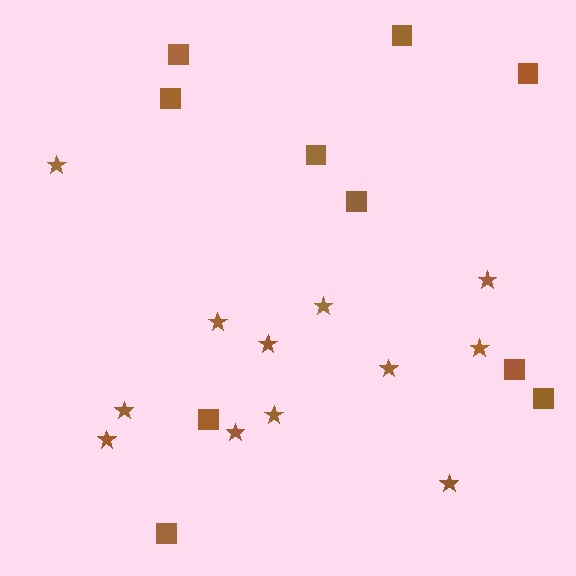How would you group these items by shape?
There are 2 groups: one group of squares (10) and one group of stars (12).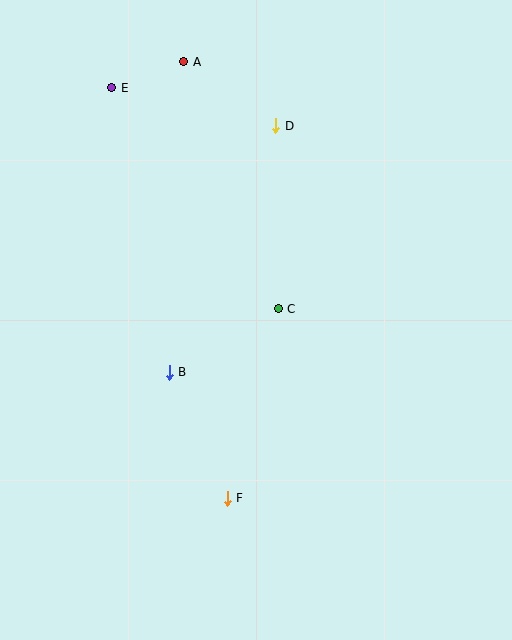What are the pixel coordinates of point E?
Point E is at (112, 88).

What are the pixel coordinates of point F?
Point F is at (227, 498).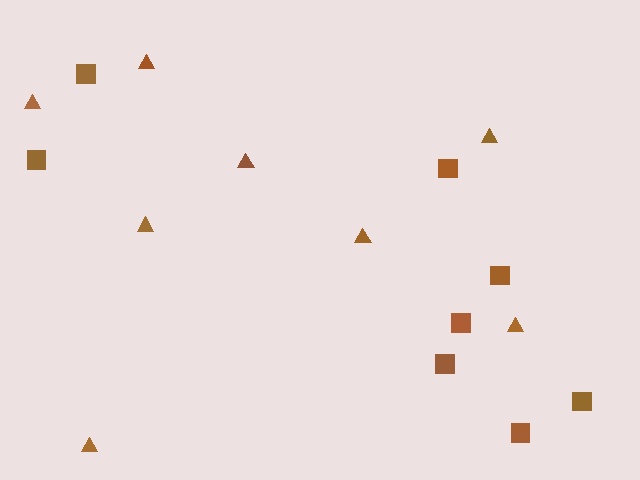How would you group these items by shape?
There are 2 groups: one group of triangles (8) and one group of squares (8).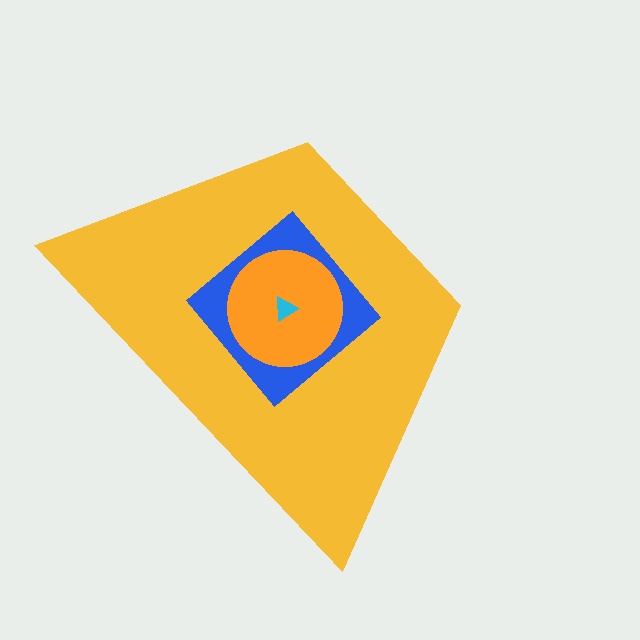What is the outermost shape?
The yellow trapezoid.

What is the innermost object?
The cyan triangle.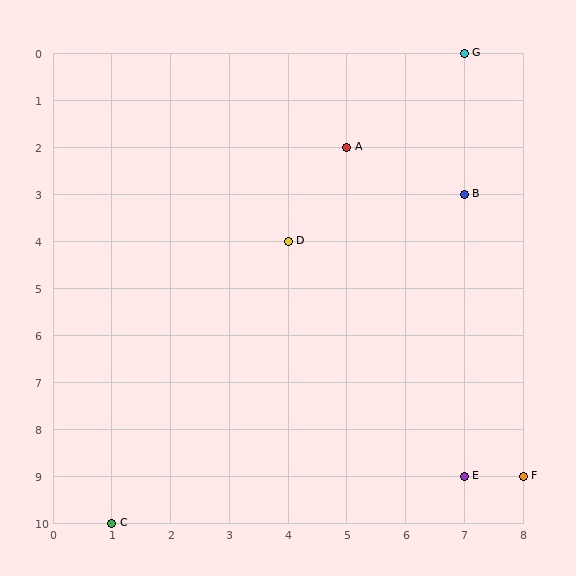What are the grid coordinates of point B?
Point B is at grid coordinates (7, 3).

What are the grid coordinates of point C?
Point C is at grid coordinates (1, 10).